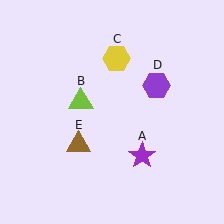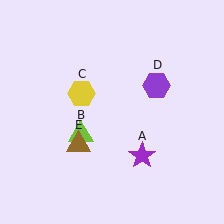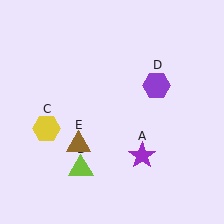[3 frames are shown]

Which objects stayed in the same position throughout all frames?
Purple star (object A) and purple hexagon (object D) and brown triangle (object E) remained stationary.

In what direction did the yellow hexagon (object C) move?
The yellow hexagon (object C) moved down and to the left.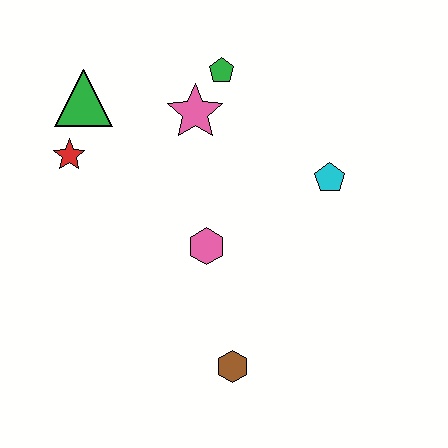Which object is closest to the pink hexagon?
The brown hexagon is closest to the pink hexagon.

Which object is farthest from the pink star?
The brown hexagon is farthest from the pink star.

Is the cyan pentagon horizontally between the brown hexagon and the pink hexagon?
No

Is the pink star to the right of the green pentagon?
No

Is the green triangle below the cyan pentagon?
No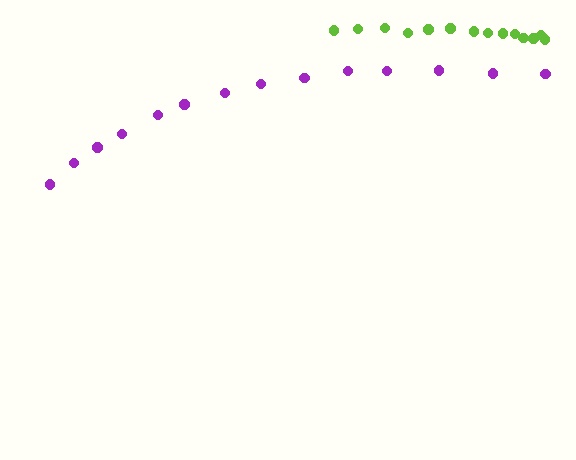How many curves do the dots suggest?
There are 2 distinct paths.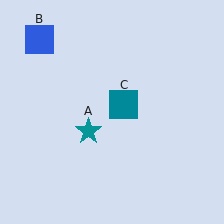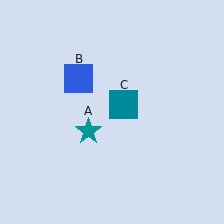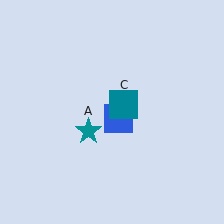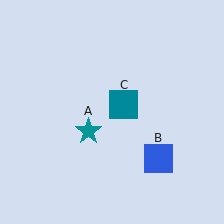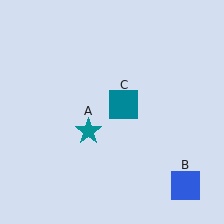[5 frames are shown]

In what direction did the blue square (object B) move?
The blue square (object B) moved down and to the right.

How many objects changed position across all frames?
1 object changed position: blue square (object B).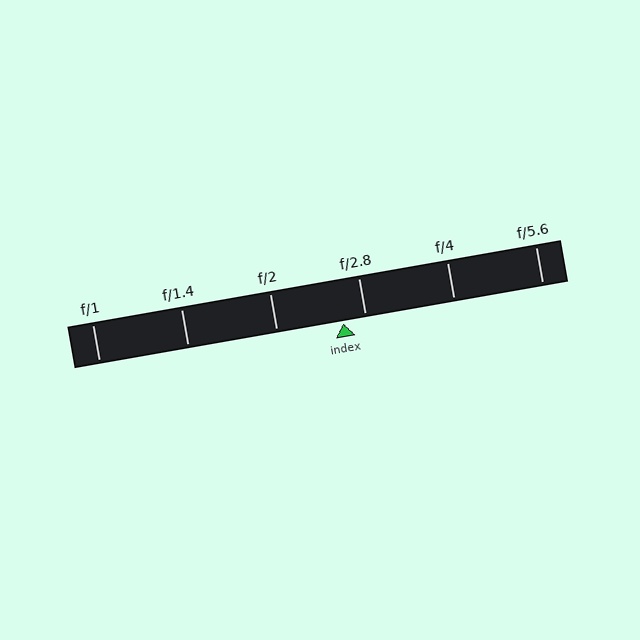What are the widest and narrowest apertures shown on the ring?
The widest aperture shown is f/1 and the narrowest is f/5.6.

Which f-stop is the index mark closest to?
The index mark is closest to f/2.8.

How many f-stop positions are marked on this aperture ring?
There are 6 f-stop positions marked.